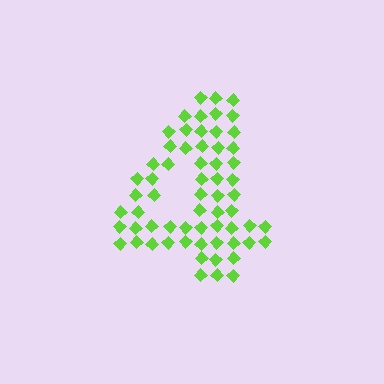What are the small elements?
The small elements are diamonds.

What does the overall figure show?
The overall figure shows the digit 4.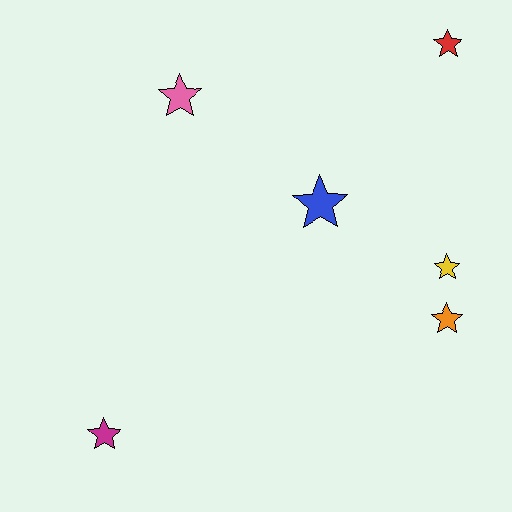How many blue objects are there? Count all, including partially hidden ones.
There is 1 blue object.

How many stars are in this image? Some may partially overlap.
There are 6 stars.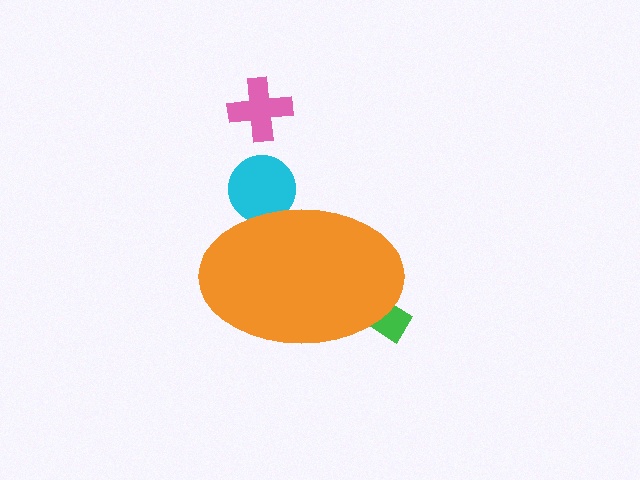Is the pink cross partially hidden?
No, the pink cross is fully visible.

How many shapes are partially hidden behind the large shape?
2 shapes are partially hidden.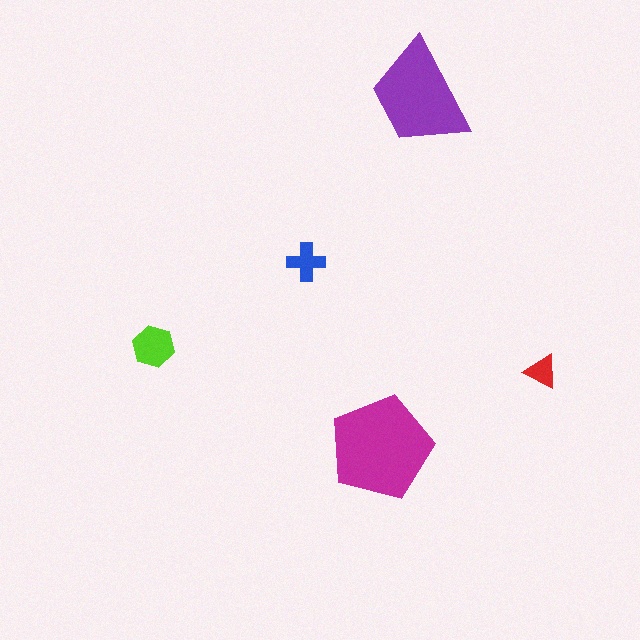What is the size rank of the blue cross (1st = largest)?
4th.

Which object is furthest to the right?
The red triangle is rightmost.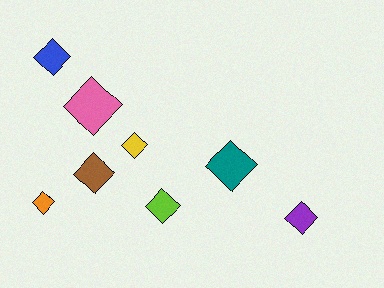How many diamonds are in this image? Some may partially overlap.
There are 8 diamonds.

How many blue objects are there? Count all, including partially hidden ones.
There is 1 blue object.